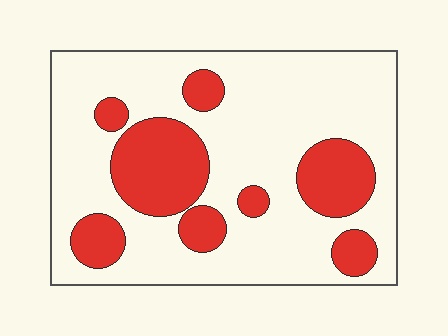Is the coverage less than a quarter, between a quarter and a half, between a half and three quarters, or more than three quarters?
Between a quarter and a half.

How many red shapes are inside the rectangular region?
8.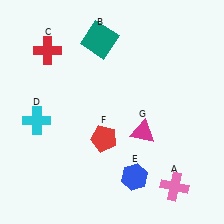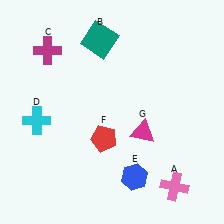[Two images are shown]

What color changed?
The cross (C) changed from red in Image 1 to magenta in Image 2.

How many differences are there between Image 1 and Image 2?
There is 1 difference between the two images.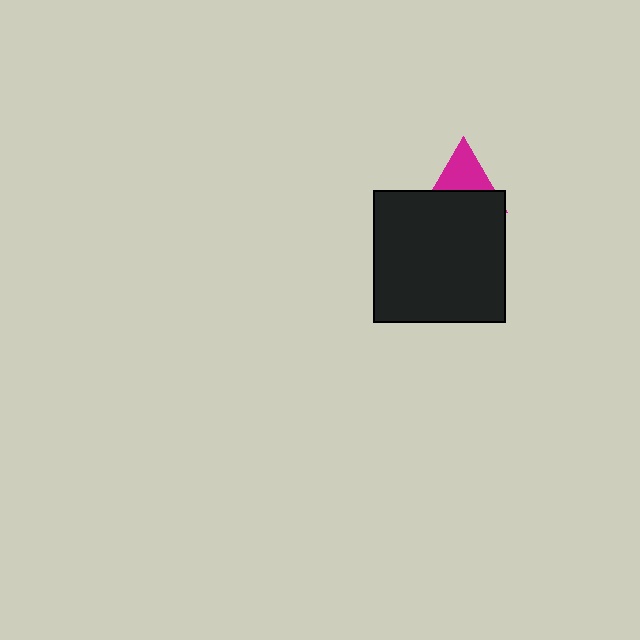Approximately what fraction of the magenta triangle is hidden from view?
Roughly 52% of the magenta triangle is hidden behind the black square.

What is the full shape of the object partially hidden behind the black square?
The partially hidden object is a magenta triangle.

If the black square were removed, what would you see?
You would see the complete magenta triangle.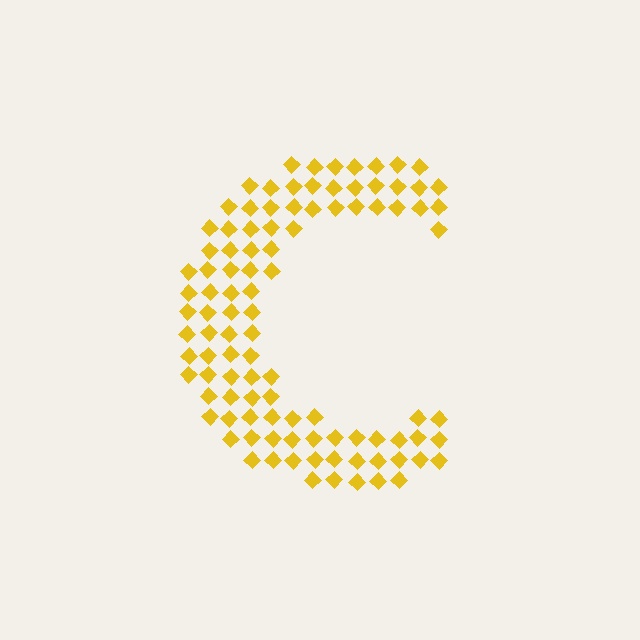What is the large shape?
The large shape is the letter C.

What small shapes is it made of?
It is made of small diamonds.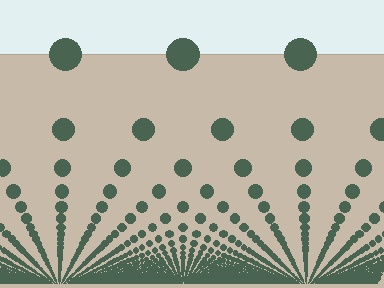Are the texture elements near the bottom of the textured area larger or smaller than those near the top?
Smaller. The gradient is inverted — elements near the bottom are smaller and denser.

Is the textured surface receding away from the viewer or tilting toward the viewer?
The surface appears to tilt toward the viewer. Texture elements get larger and sparser toward the top.